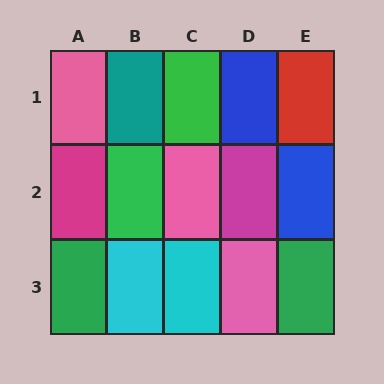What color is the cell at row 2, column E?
Blue.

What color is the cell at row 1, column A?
Pink.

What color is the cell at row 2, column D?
Magenta.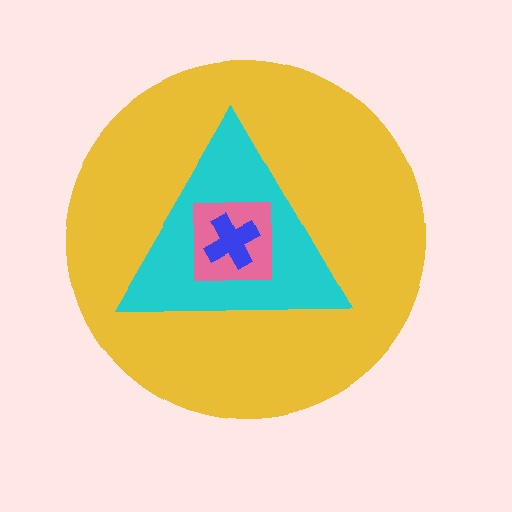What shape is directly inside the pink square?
The blue cross.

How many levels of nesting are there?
4.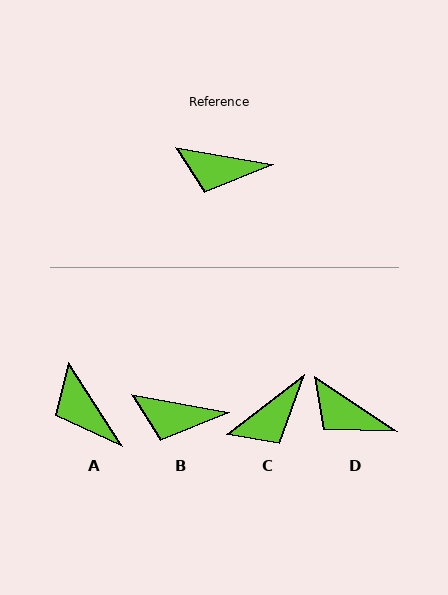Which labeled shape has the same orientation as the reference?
B.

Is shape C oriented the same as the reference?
No, it is off by about 48 degrees.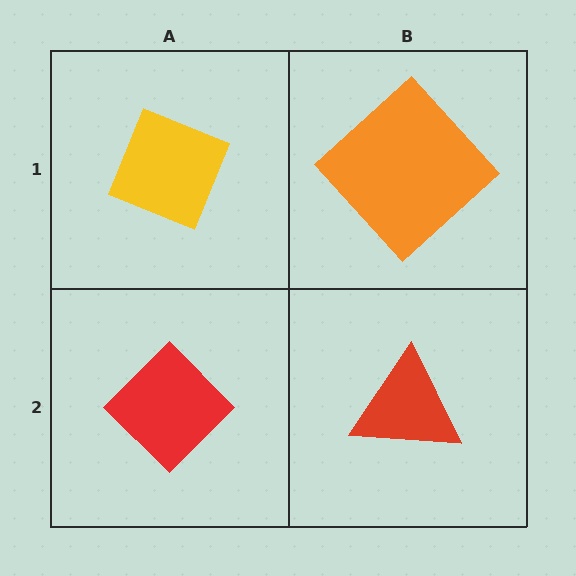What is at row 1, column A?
A yellow diamond.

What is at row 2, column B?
A red triangle.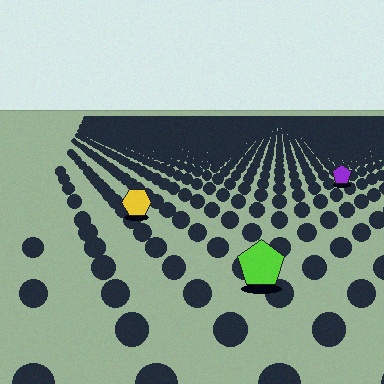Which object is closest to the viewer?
The lime pentagon is closest. The texture marks near it are larger and more spread out.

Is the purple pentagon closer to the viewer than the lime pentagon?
No. The lime pentagon is closer — you can tell from the texture gradient: the ground texture is coarser near it.